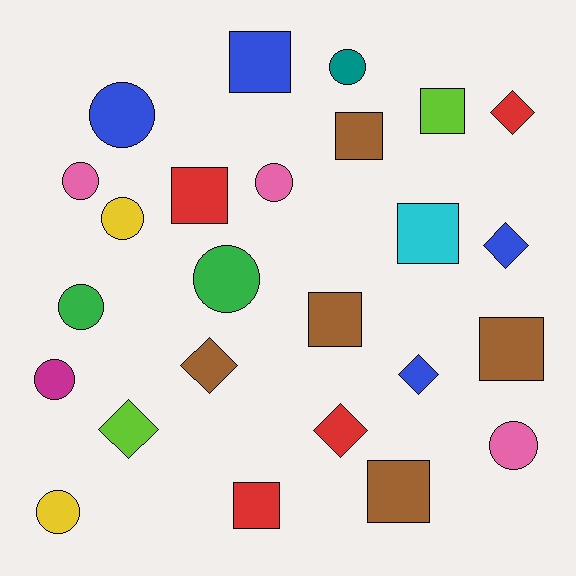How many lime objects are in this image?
There are 2 lime objects.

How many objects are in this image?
There are 25 objects.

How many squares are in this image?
There are 9 squares.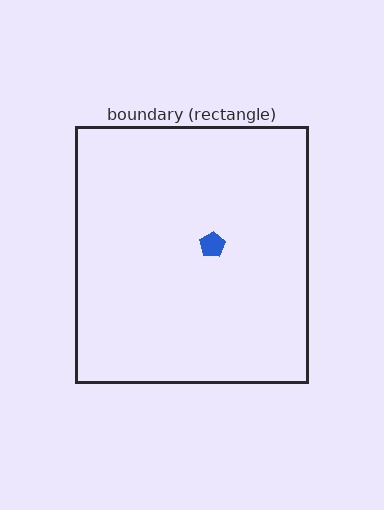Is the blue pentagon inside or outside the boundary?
Inside.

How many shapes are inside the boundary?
1 inside, 0 outside.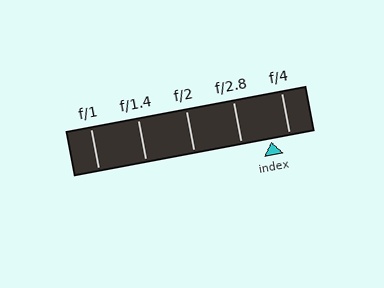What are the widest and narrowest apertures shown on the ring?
The widest aperture shown is f/1 and the narrowest is f/4.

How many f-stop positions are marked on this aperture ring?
There are 5 f-stop positions marked.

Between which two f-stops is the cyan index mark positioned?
The index mark is between f/2.8 and f/4.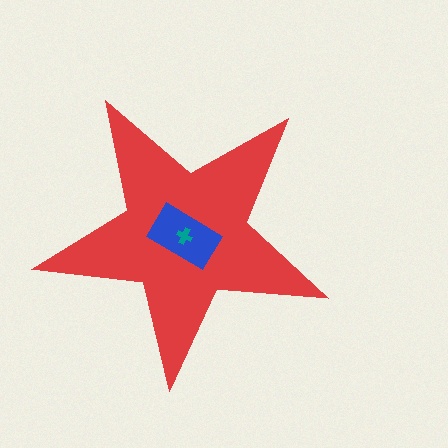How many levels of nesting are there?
3.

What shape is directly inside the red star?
The blue rectangle.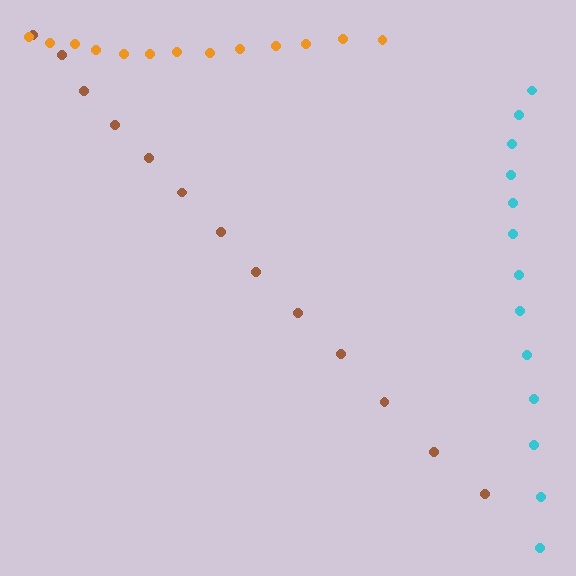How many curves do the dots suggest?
There are 3 distinct paths.